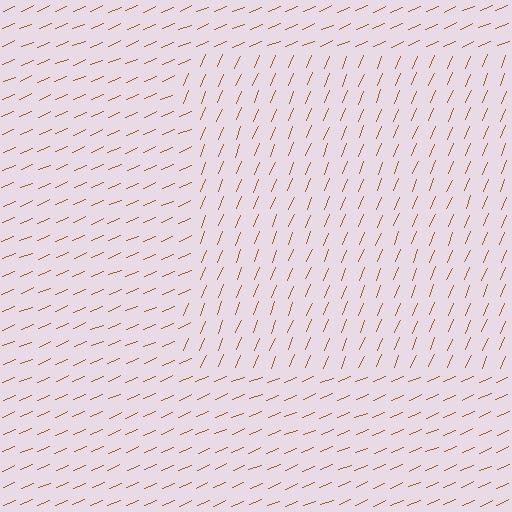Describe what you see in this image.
The image is filled with small brown line segments. A rectangle region in the image has lines oriented differently from the surrounding lines, creating a visible texture boundary.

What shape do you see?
I see a rectangle.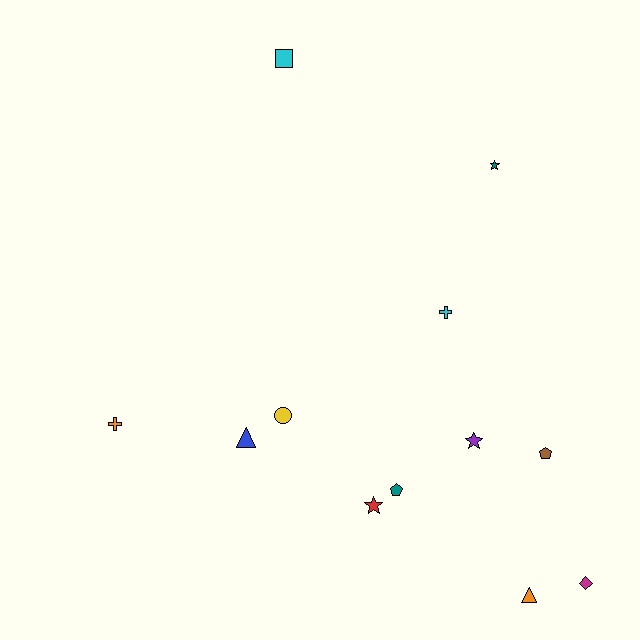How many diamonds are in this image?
There is 1 diamond.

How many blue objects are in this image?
There is 1 blue object.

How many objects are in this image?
There are 12 objects.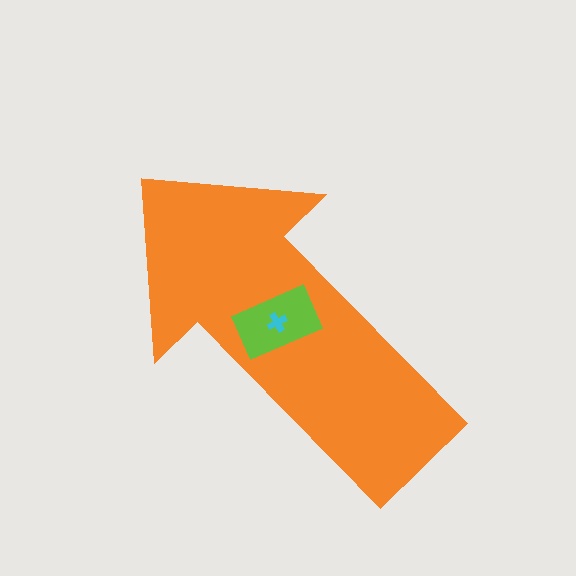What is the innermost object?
The cyan cross.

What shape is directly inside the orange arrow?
The lime rectangle.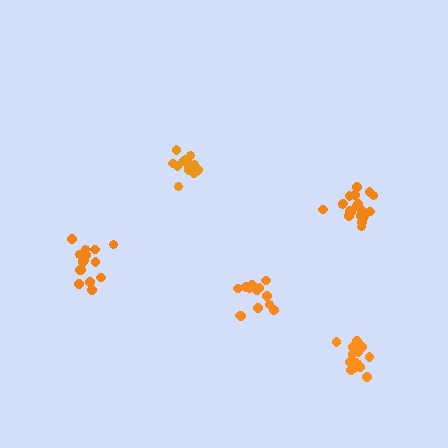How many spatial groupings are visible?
There are 5 spatial groupings.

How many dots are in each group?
Group 1: 14 dots, Group 2: 19 dots, Group 3: 16 dots, Group 4: 16 dots, Group 5: 13 dots (78 total).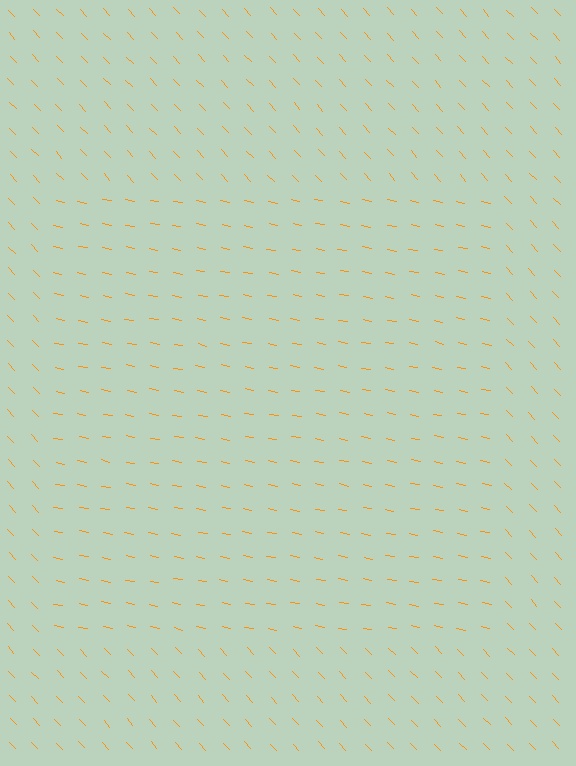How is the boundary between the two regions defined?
The boundary is defined purely by a change in line orientation (approximately 36 degrees difference). All lines are the same color and thickness.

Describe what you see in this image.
The image is filled with small orange line segments. A rectangle region in the image has lines oriented differently from the surrounding lines, creating a visible texture boundary.